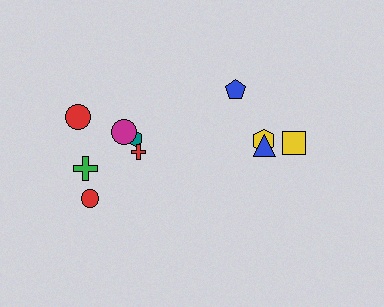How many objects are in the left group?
There are 6 objects.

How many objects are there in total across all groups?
There are 10 objects.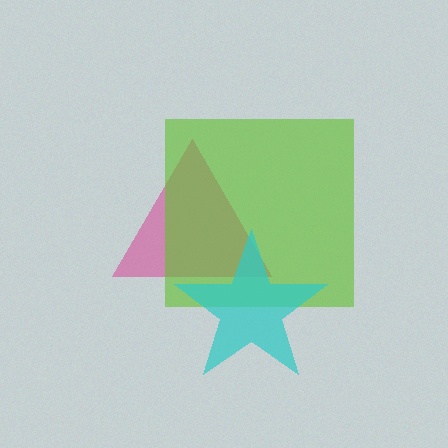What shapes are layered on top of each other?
The layered shapes are: a magenta triangle, a lime square, a cyan star.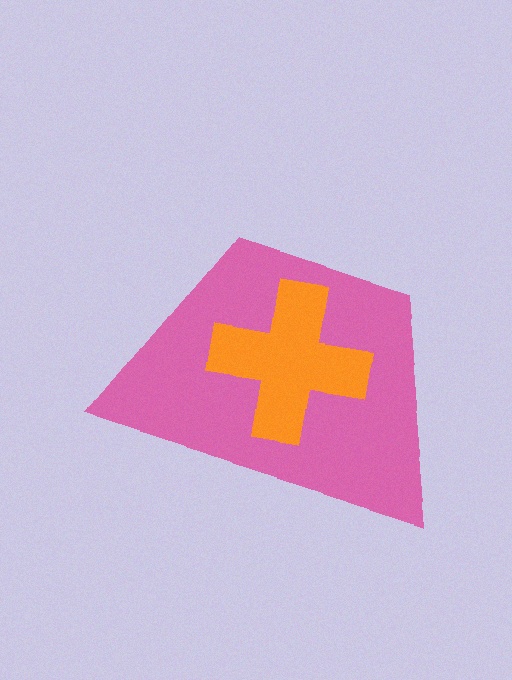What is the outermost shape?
The pink trapezoid.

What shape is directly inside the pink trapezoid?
The orange cross.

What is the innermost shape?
The orange cross.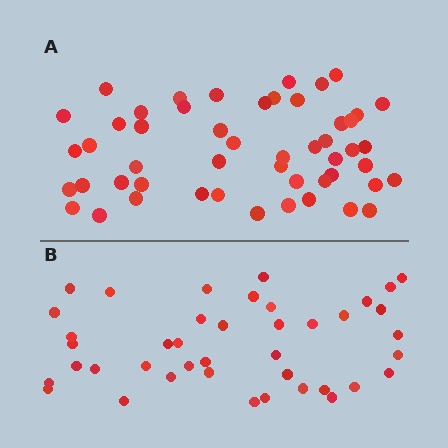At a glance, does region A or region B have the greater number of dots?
Region A (the top region) has more dots.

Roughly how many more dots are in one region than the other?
Region A has roughly 10 or so more dots than region B.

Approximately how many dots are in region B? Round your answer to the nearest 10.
About 40 dots. (The exact count is 41, which rounds to 40.)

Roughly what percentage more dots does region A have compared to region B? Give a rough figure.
About 25% more.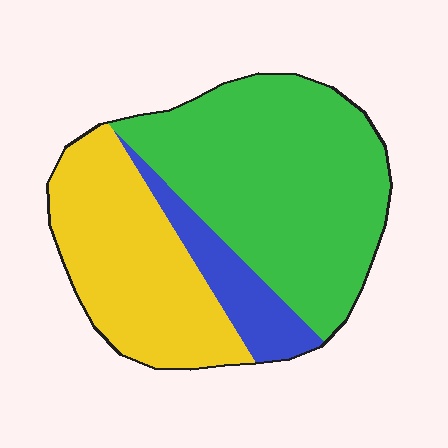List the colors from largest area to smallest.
From largest to smallest: green, yellow, blue.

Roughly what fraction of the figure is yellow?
Yellow takes up between a quarter and a half of the figure.